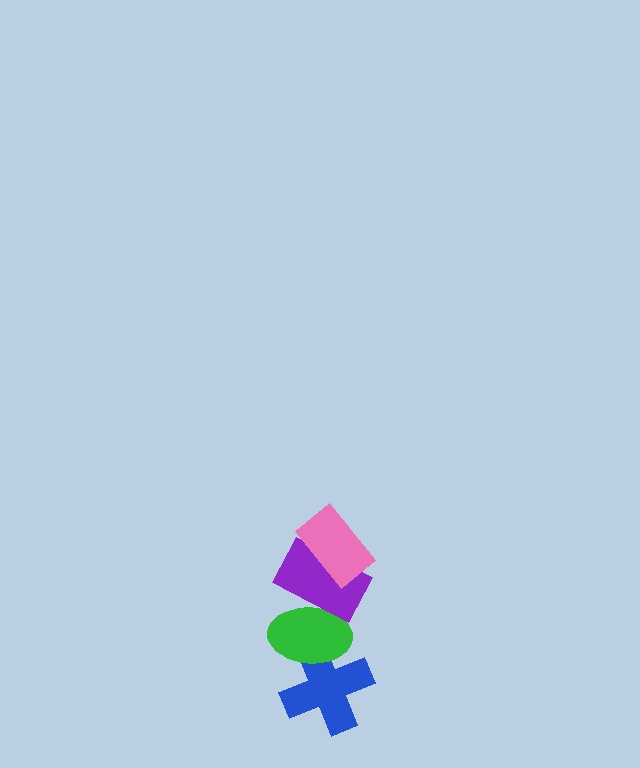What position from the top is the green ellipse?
The green ellipse is 3rd from the top.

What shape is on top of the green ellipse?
The purple rectangle is on top of the green ellipse.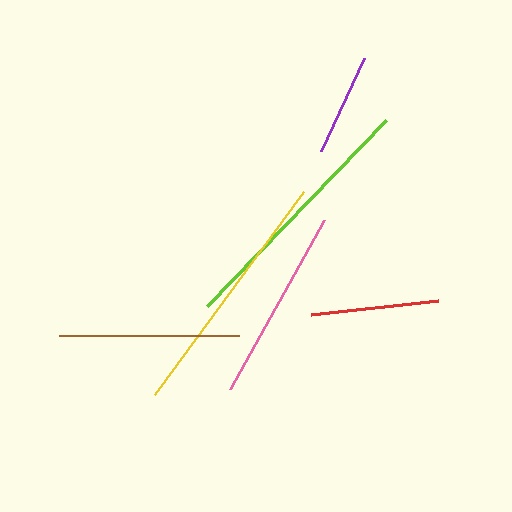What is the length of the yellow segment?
The yellow segment is approximately 252 pixels long.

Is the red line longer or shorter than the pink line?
The pink line is longer than the red line.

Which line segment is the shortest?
The purple line is the shortest at approximately 103 pixels.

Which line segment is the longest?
The lime line is the longest at approximately 258 pixels.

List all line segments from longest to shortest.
From longest to shortest: lime, yellow, pink, brown, red, purple.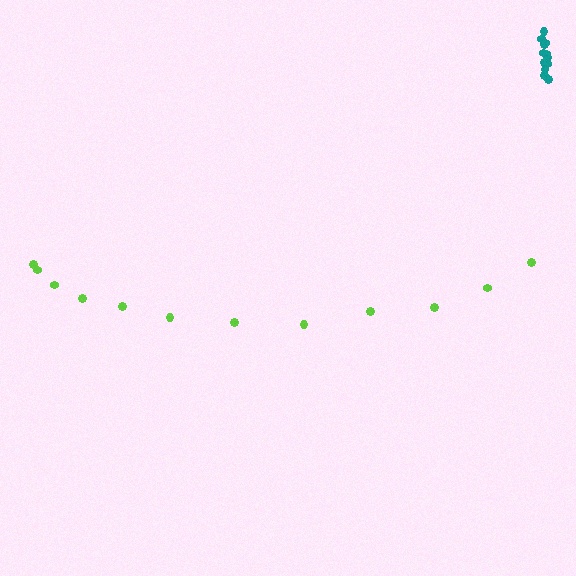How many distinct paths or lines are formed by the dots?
There are 2 distinct paths.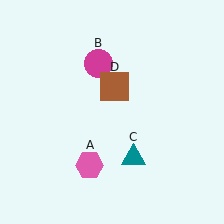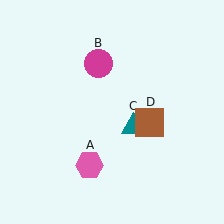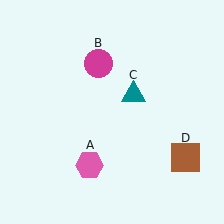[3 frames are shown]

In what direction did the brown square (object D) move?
The brown square (object D) moved down and to the right.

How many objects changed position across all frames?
2 objects changed position: teal triangle (object C), brown square (object D).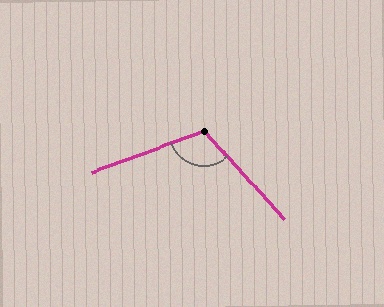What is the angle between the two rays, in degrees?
Approximately 112 degrees.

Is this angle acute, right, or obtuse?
It is obtuse.